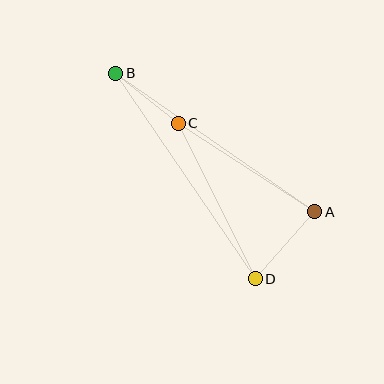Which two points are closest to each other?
Points B and C are closest to each other.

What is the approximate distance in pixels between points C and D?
The distance between C and D is approximately 174 pixels.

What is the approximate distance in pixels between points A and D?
The distance between A and D is approximately 89 pixels.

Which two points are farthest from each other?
Points B and D are farthest from each other.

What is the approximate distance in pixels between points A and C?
The distance between A and C is approximately 163 pixels.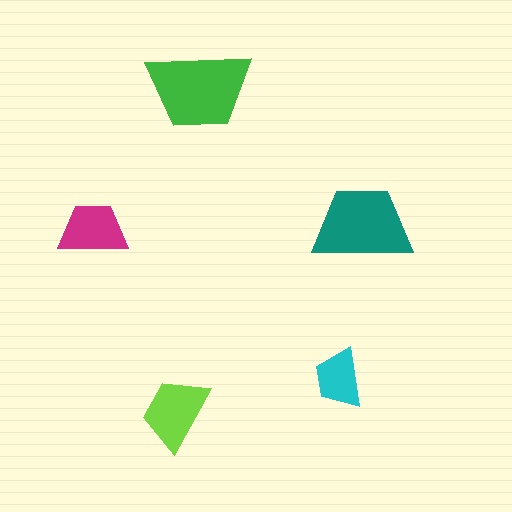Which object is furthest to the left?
The magenta trapezoid is leftmost.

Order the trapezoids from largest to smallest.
the green one, the teal one, the lime one, the magenta one, the cyan one.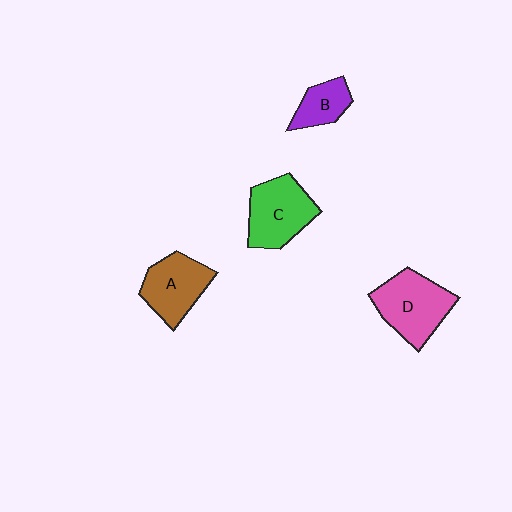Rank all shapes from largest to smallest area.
From largest to smallest: D (pink), C (green), A (brown), B (purple).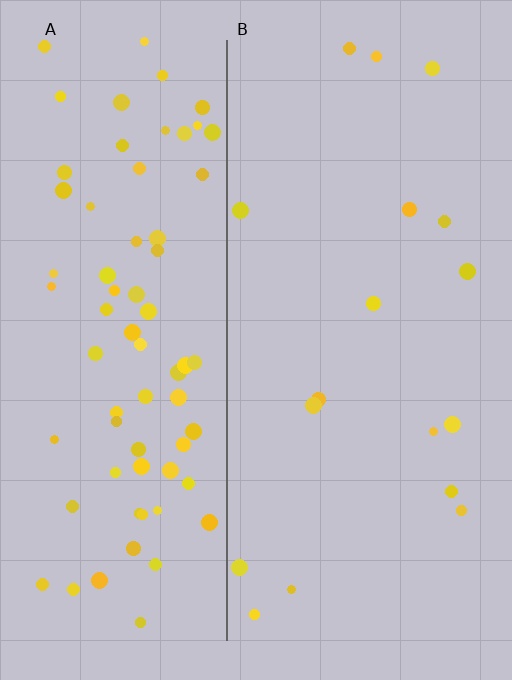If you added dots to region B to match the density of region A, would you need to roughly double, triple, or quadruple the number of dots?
Approximately quadruple.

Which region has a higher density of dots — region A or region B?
A (the left).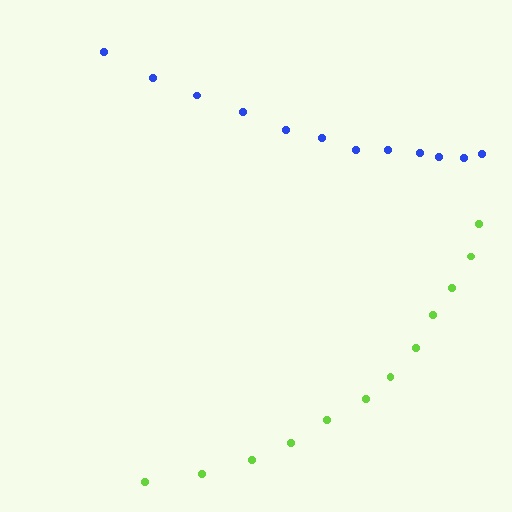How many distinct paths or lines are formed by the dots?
There are 2 distinct paths.